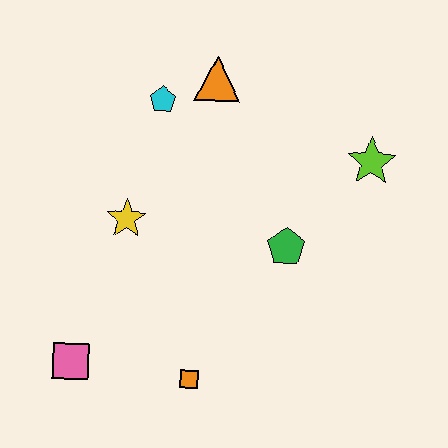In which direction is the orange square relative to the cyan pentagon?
The orange square is below the cyan pentagon.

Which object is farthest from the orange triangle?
The pink square is farthest from the orange triangle.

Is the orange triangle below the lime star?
No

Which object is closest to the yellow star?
The cyan pentagon is closest to the yellow star.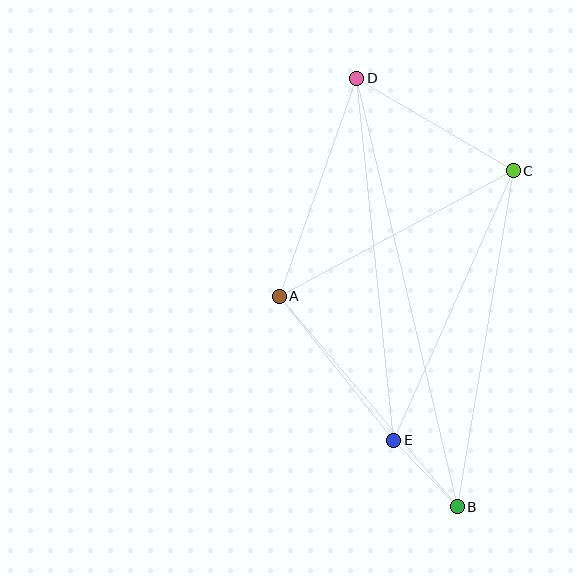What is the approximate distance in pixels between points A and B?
The distance between A and B is approximately 276 pixels.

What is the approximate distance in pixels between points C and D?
The distance between C and D is approximately 182 pixels.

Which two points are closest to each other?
Points B and E are closest to each other.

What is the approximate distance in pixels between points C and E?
The distance between C and E is approximately 295 pixels.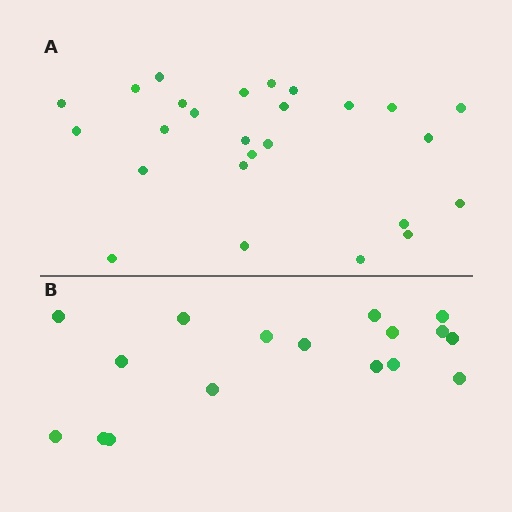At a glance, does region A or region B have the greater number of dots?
Region A (the top region) has more dots.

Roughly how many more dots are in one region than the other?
Region A has roughly 8 or so more dots than region B.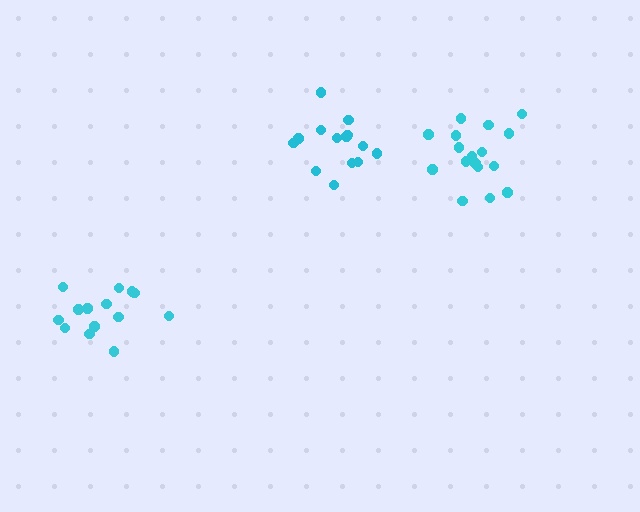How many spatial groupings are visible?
There are 3 spatial groupings.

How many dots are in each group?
Group 1: 14 dots, Group 2: 17 dots, Group 3: 14 dots (45 total).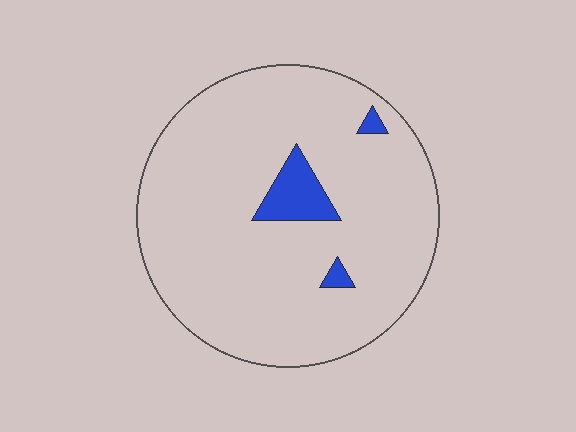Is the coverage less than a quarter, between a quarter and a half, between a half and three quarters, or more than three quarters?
Less than a quarter.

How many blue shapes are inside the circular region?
3.